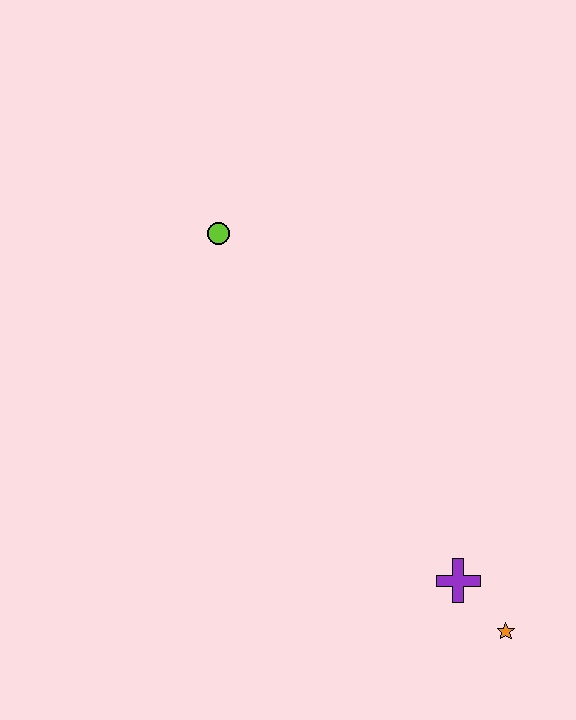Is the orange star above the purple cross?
No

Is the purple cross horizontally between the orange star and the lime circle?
Yes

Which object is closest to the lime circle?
The purple cross is closest to the lime circle.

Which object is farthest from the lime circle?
The orange star is farthest from the lime circle.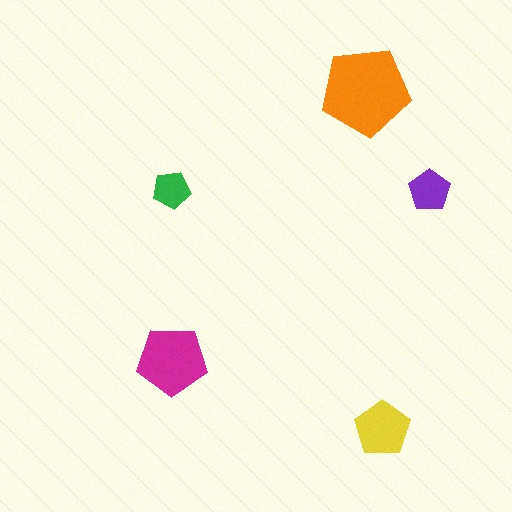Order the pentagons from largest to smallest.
the orange one, the magenta one, the yellow one, the purple one, the green one.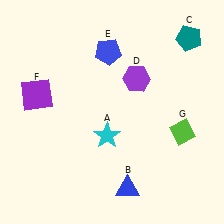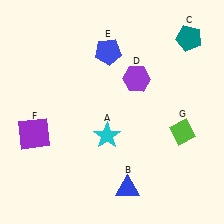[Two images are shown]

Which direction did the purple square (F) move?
The purple square (F) moved down.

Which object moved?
The purple square (F) moved down.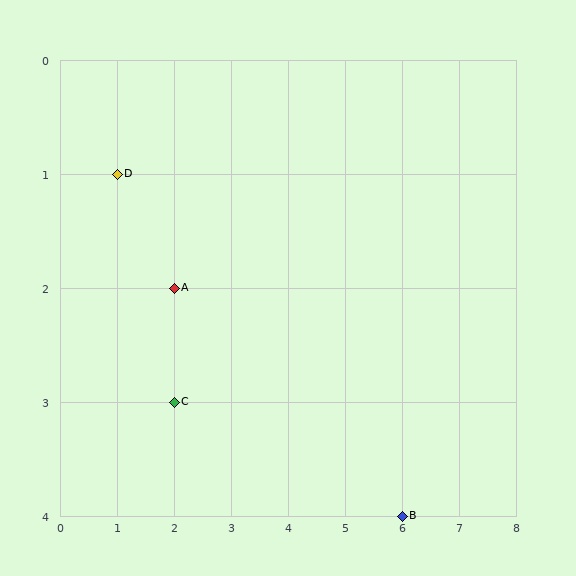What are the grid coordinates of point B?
Point B is at grid coordinates (6, 4).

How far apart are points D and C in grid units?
Points D and C are 1 column and 2 rows apart (about 2.2 grid units diagonally).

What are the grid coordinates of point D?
Point D is at grid coordinates (1, 1).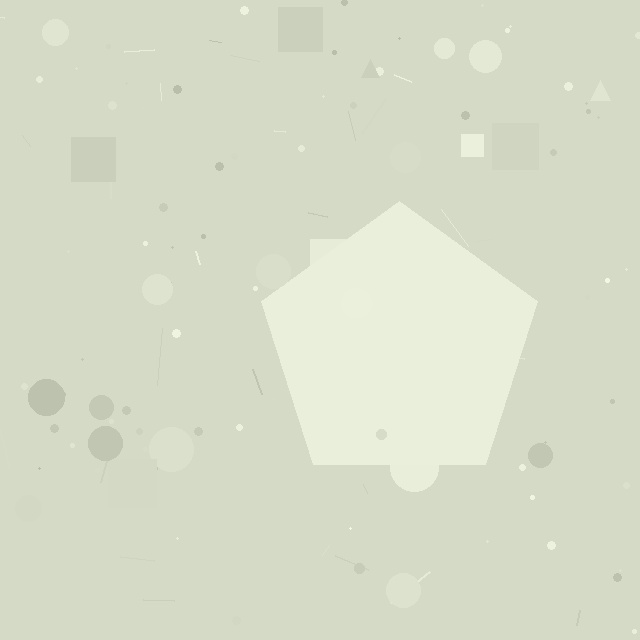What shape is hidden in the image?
A pentagon is hidden in the image.